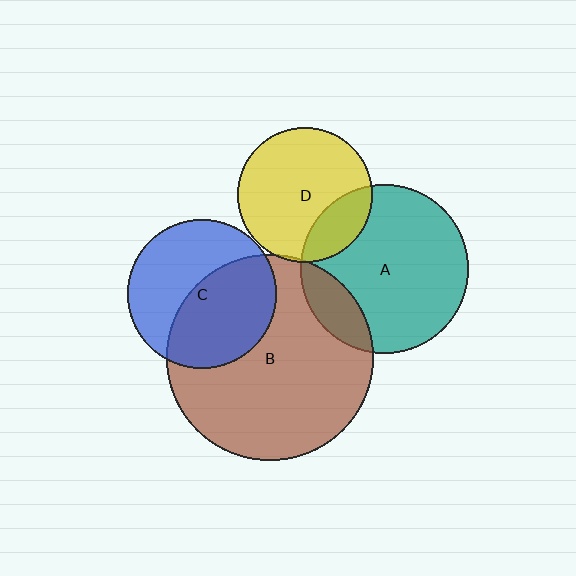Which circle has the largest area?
Circle B (brown).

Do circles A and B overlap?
Yes.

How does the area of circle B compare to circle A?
Approximately 1.5 times.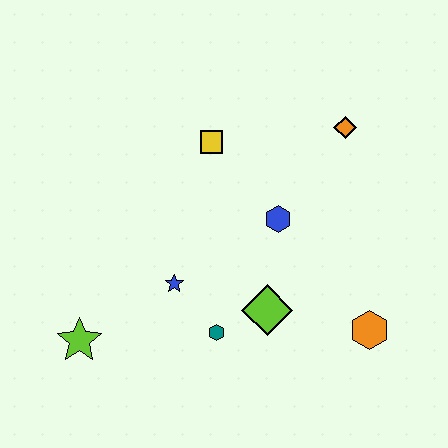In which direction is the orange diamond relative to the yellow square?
The orange diamond is to the right of the yellow square.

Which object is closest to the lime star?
The blue star is closest to the lime star.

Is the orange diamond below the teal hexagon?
No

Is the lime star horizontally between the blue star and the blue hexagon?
No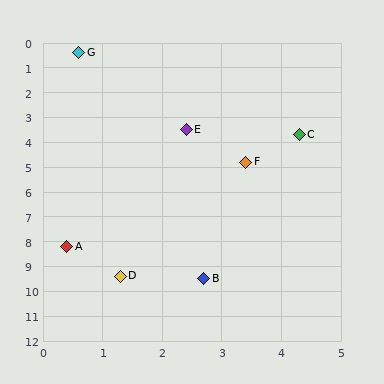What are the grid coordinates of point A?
Point A is at approximately (0.4, 8.2).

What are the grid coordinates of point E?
Point E is at approximately (2.4, 3.5).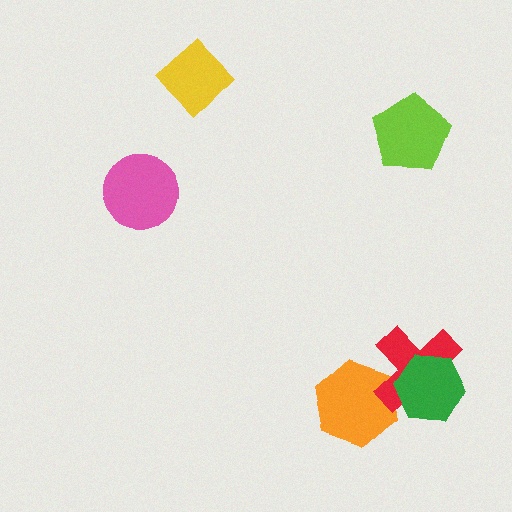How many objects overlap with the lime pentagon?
0 objects overlap with the lime pentagon.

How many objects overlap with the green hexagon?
1 object overlaps with the green hexagon.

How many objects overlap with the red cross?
2 objects overlap with the red cross.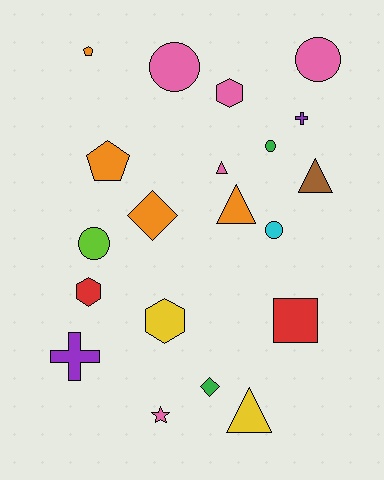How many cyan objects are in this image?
There is 1 cyan object.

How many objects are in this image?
There are 20 objects.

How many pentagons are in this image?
There are 2 pentagons.